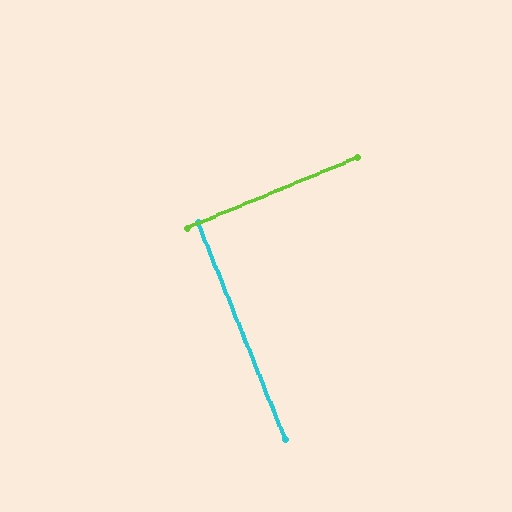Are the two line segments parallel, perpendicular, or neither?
Perpendicular — they meet at approximately 90°.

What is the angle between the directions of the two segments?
Approximately 90 degrees.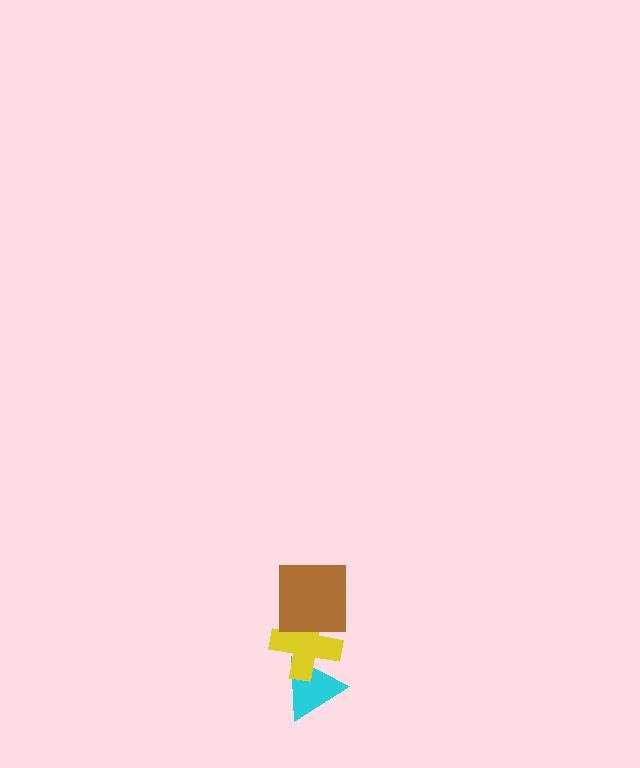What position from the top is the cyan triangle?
The cyan triangle is 3rd from the top.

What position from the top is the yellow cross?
The yellow cross is 2nd from the top.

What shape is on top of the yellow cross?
The brown square is on top of the yellow cross.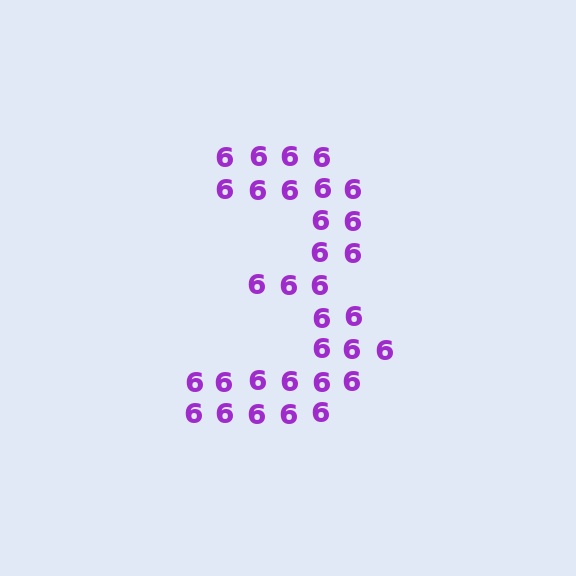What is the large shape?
The large shape is the digit 3.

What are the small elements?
The small elements are digit 6's.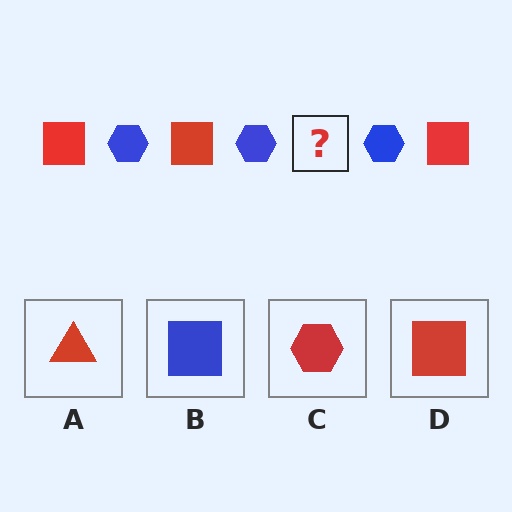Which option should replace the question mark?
Option D.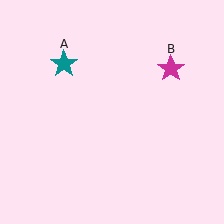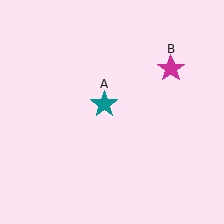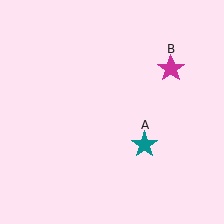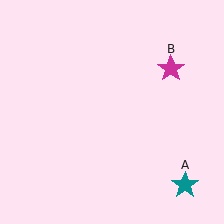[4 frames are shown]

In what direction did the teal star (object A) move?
The teal star (object A) moved down and to the right.